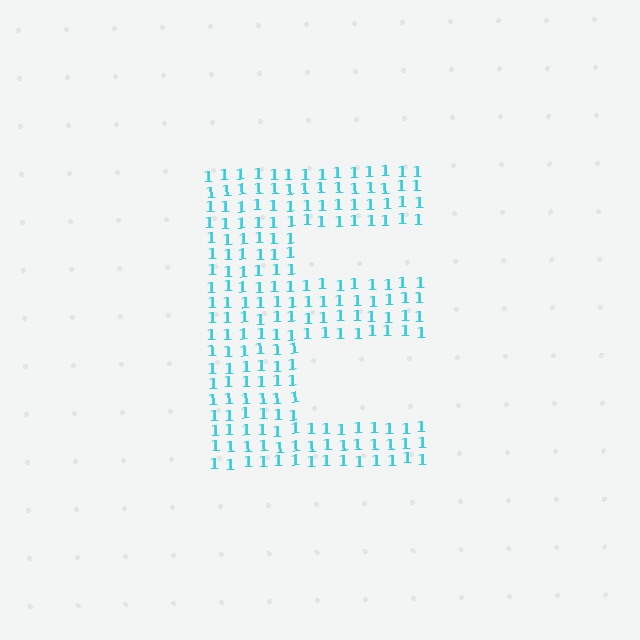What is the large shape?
The large shape is the letter E.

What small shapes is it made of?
It is made of small digit 1's.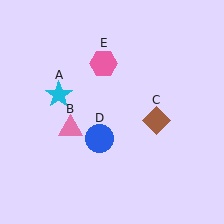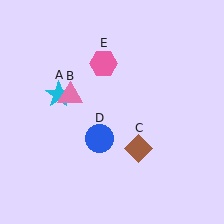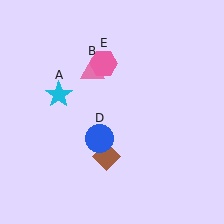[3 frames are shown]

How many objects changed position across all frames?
2 objects changed position: pink triangle (object B), brown diamond (object C).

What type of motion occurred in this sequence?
The pink triangle (object B), brown diamond (object C) rotated clockwise around the center of the scene.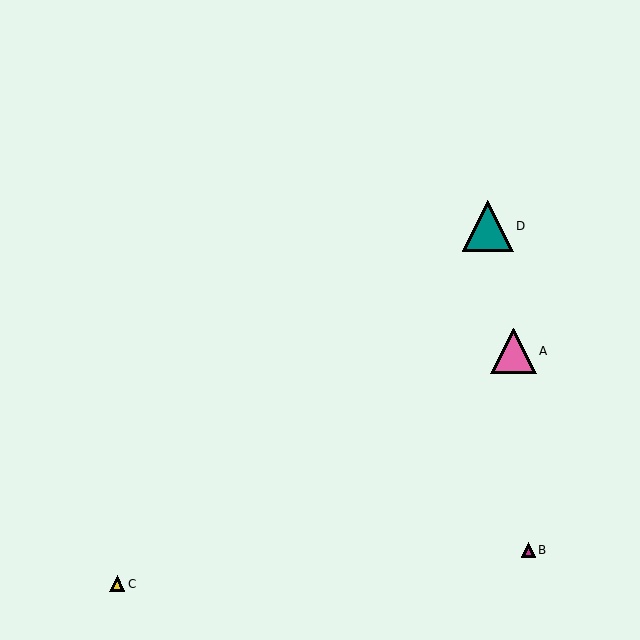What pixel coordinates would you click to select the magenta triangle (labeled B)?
Click at (528, 550) to select the magenta triangle B.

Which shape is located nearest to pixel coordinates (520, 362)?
The pink triangle (labeled A) at (513, 351) is nearest to that location.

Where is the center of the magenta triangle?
The center of the magenta triangle is at (528, 550).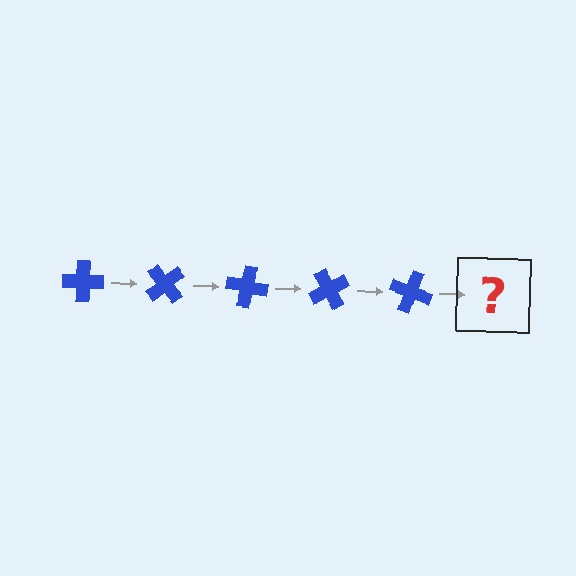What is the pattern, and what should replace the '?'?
The pattern is that the cross rotates 50 degrees each step. The '?' should be a blue cross rotated 250 degrees.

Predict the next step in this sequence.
The next step is a blue cross rotated 250 degrees.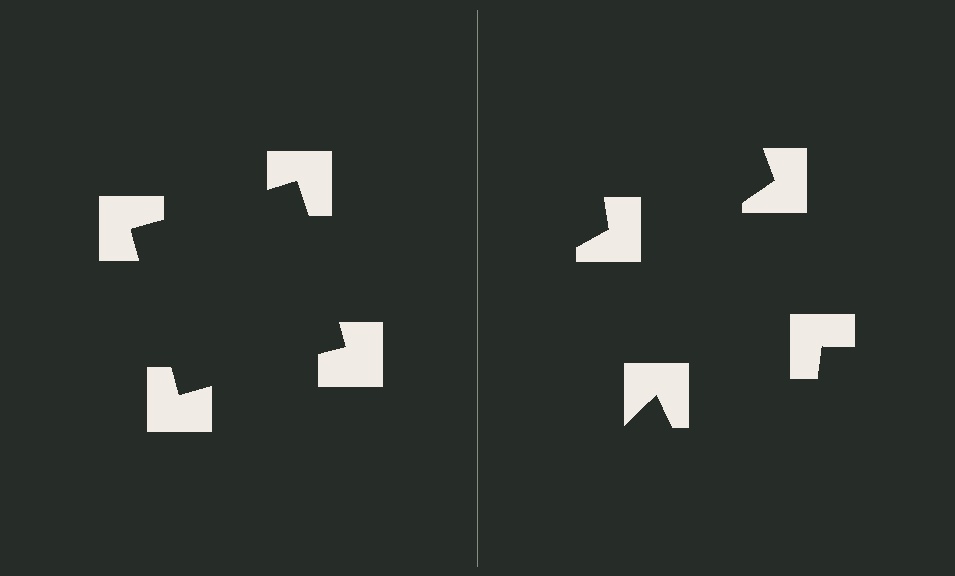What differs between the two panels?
The notched squares are positioned identically on both sides; only the wedge orientations differ. On the left they align to a square; on the right they are misaligned.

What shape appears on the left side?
An illusory square.